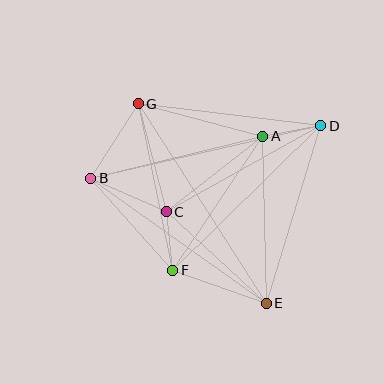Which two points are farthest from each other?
Points E and G are farthest from each other.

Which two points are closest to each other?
Points C and F are closest to each other.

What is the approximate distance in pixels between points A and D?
The distance between A and D is approximately 59 pixels.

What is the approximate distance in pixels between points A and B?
The distance between A and B is approximately 177 pixels.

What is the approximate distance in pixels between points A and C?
The distance between A and C is approximately 122 pixels.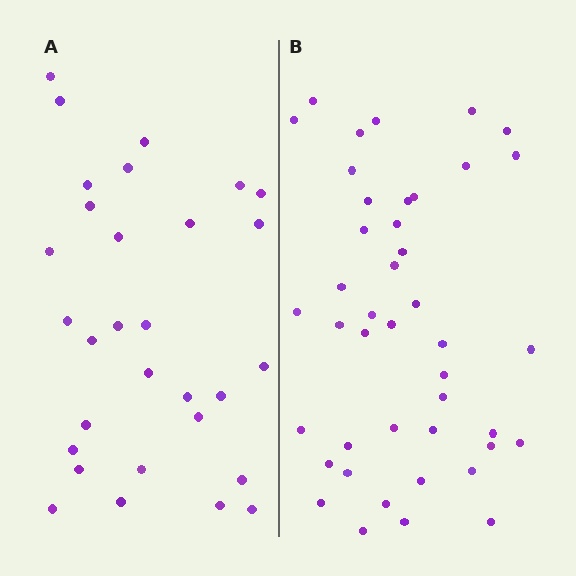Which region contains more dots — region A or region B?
Region B (the right region) has more dots.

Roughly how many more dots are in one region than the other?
Region B has approximately 15 more dots than region A.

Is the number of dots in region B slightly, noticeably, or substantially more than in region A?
Region B has noticeably more, but not dramatically so. The ratio is roughly 1.4 to 1.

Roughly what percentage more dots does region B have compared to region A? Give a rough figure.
About 45% more.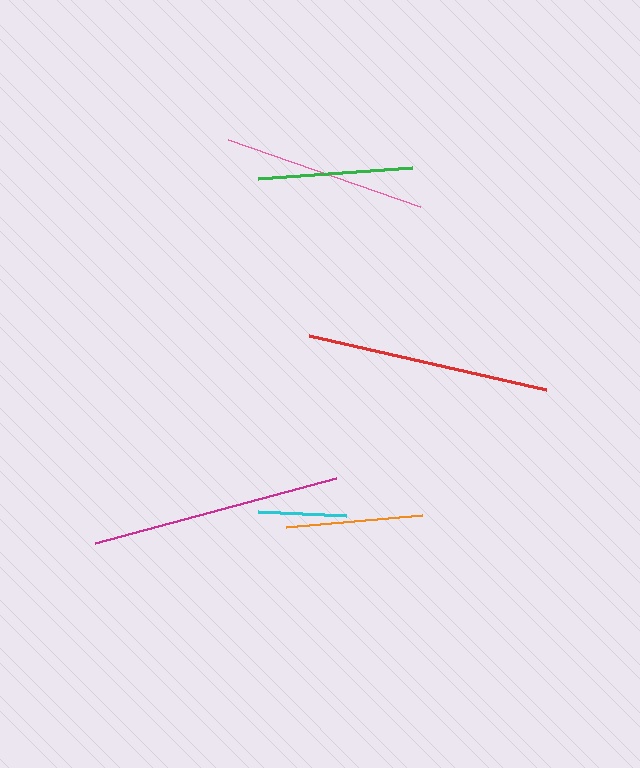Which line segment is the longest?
The magenta line is the longest at approximately 249 pixels.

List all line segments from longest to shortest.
From longest to shortest: magenta, red, pink, green, orange, cyan.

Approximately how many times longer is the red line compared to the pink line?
The red line is approximately 1.2 times the length of the pink line.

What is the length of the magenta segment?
The magenta segment is approximately 249 pixels long.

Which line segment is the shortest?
The cyan line is the shortest at approximately 89 pixels.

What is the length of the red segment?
The red segment is approximately 243 pixels long.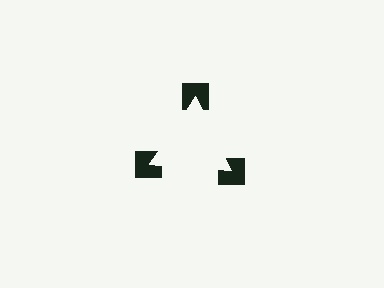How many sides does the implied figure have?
3 sides.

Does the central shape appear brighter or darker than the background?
It typically appears slightly brighter than the background, even though no actual brightness change is drawn.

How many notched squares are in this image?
There are 3 — one at each vertex of the illusory triangle.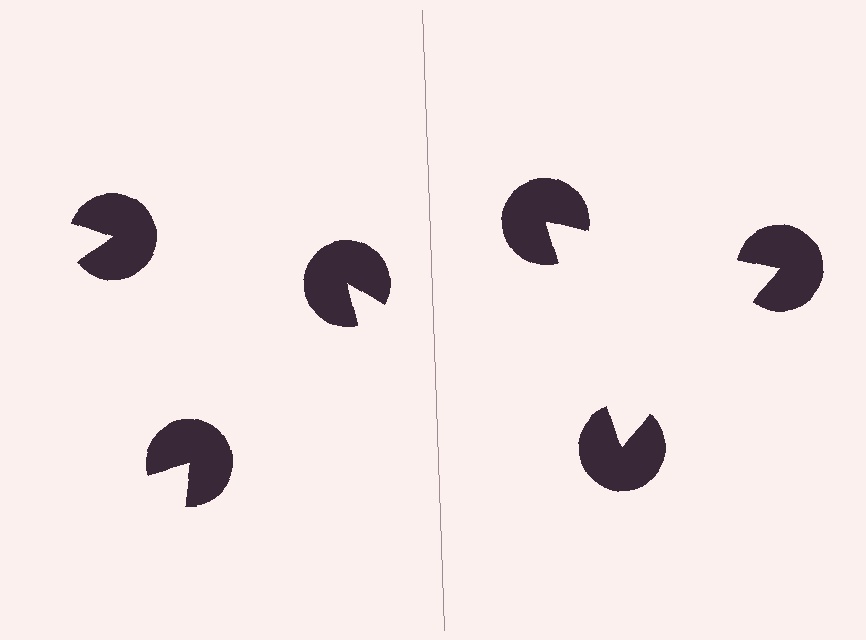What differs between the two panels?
The pac-man discs are positioned identically on both sides; only the wedge orientations differ. On the right they align to a triangle; on the left they are misaligned.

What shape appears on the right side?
An illusory triangle.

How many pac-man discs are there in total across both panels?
6 — 3 on each side.